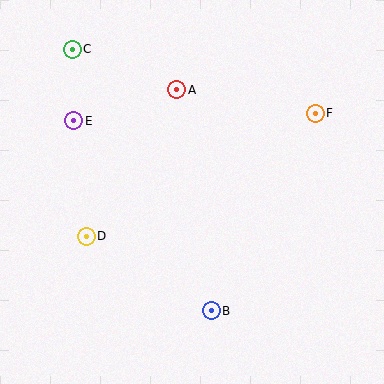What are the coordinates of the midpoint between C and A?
The midpoint between C and A is at (125, 69).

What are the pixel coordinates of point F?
Point F is at (315, 113).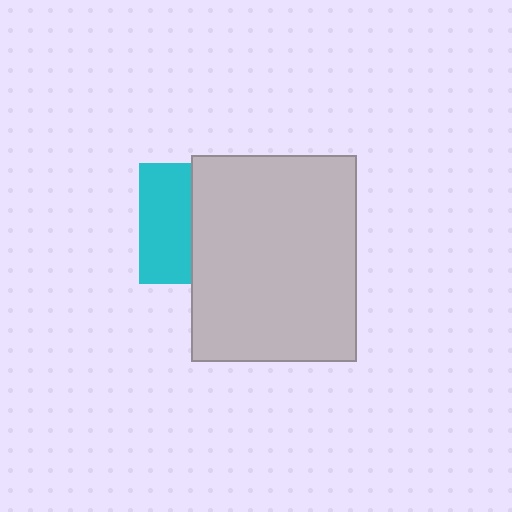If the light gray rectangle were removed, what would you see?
You would see the complete cyan square.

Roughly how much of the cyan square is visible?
A small part of it is visible (roughly 43%).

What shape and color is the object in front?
The object in front is a light gray rectangle.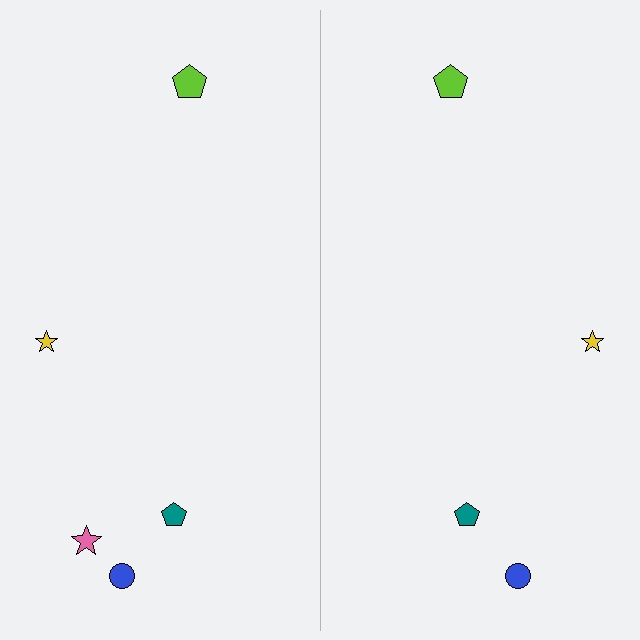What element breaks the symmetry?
A pink star is missing from the right side.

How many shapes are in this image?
There are 9 shapes in this image.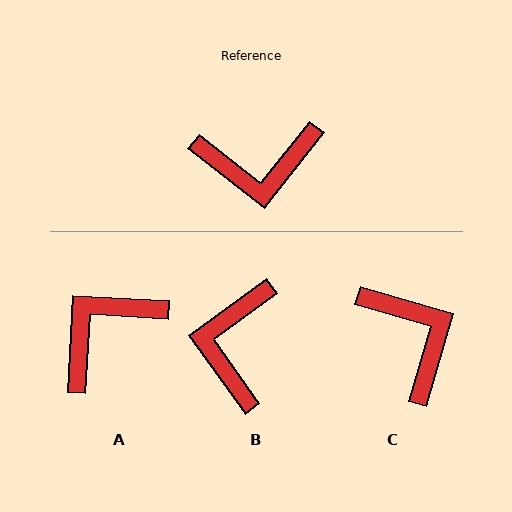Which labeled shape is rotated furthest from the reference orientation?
A, about 145 degrees away.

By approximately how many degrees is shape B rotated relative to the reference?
Approximately 106 degrees clockwise.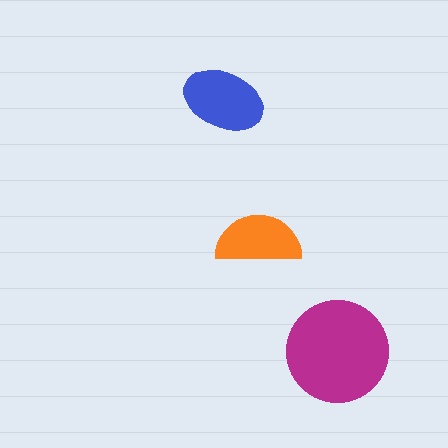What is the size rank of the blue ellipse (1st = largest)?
2nd.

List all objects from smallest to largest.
The orange semicircle, the blue ellipse, the magenta circle.